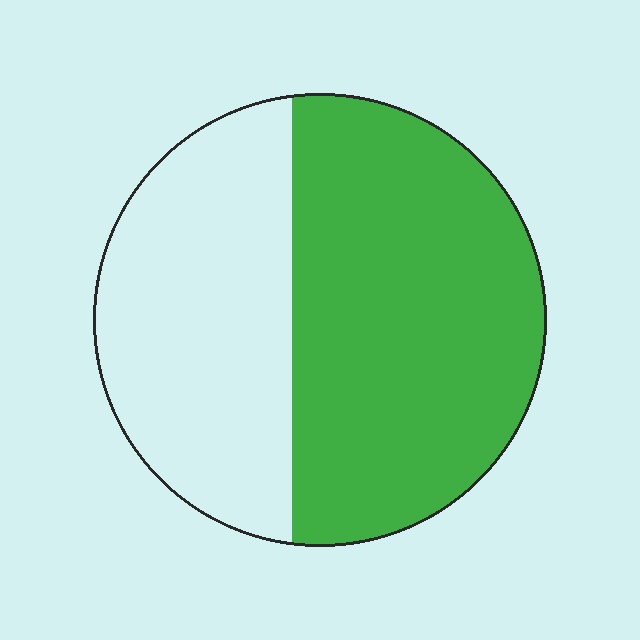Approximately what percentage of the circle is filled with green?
Approximately 60%.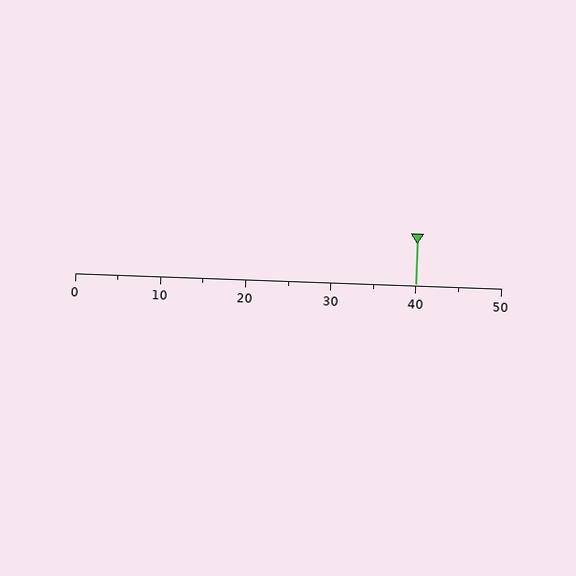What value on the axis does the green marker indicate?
The marker indicates approximately 40.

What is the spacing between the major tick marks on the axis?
The major ticks are spaced 10 apart.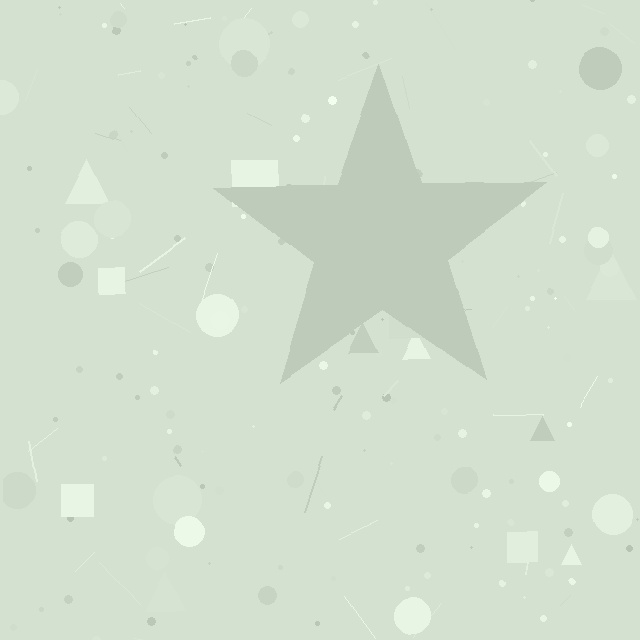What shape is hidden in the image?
A star is hidden in the image.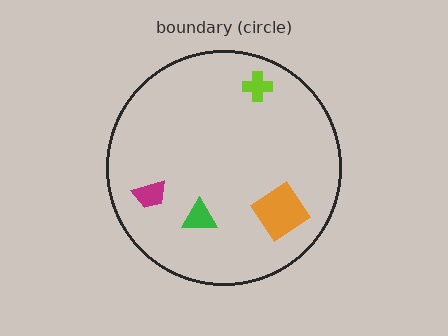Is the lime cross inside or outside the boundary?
Inside.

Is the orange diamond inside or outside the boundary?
Inside.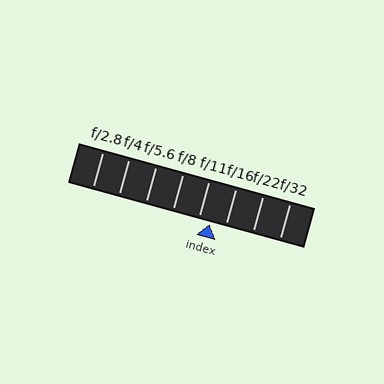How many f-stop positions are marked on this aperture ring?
There are 8 f-stop positions marked.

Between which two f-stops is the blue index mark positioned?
The index mark is between f/11 and f/16.